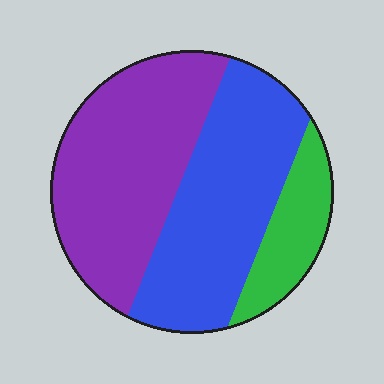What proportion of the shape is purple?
Purple covers about 45% of the shape.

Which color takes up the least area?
Green, at roughly 15%.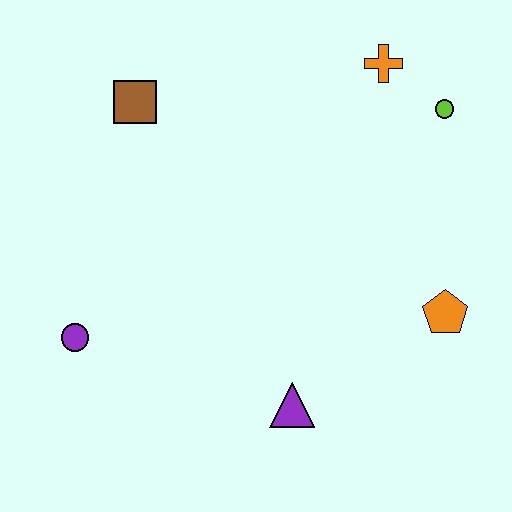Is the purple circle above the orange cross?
No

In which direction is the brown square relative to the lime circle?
The brown square is to the left of the lime circle.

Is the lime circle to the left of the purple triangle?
No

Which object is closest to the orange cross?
The lime circle is closest to the orange cross.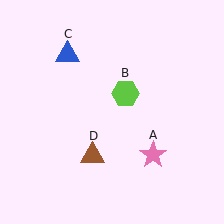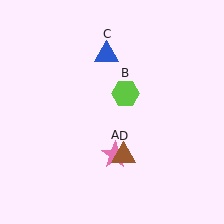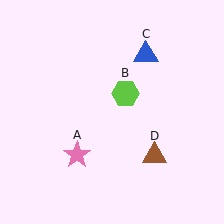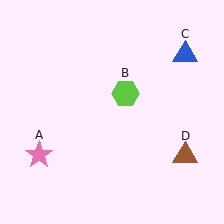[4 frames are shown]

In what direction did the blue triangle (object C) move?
The blue triangle (object C) moved right.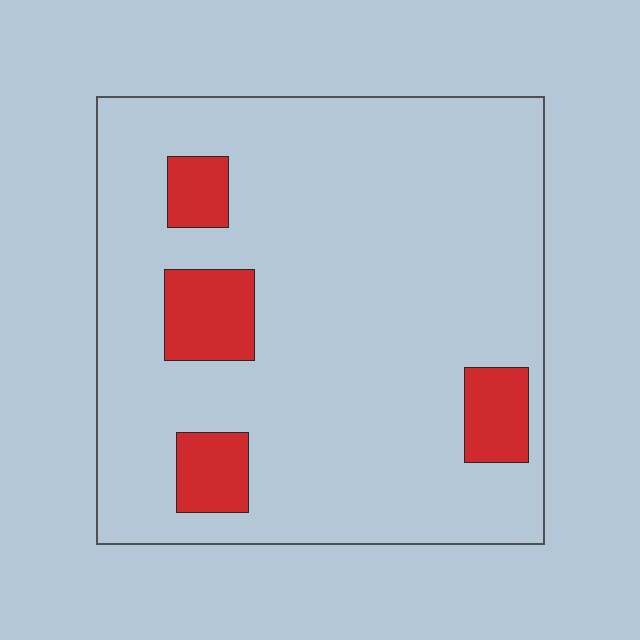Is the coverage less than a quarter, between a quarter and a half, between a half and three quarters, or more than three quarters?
Less than a quarter.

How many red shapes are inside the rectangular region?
4.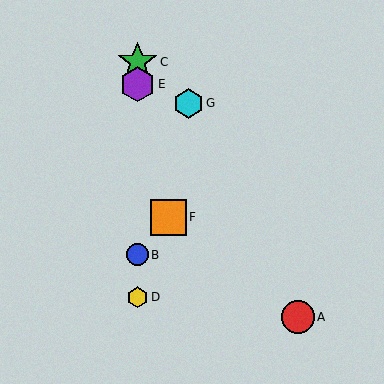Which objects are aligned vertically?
Objects B, C, D, E are aligned vertically.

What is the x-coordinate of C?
Object C is at x≈137.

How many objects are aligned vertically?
4 objects (B, C, D, E) are aligned vertically.